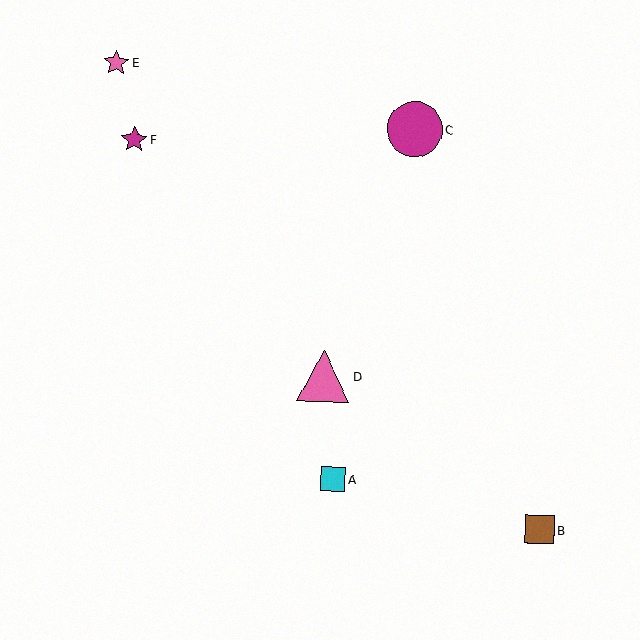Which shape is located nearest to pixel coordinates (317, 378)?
The pink triangle (labeled D) at (324, 376) is nearest to that location.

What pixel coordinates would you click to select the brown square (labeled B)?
Click at (540, 529) to select the brown square B.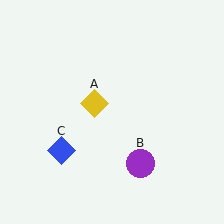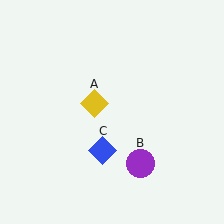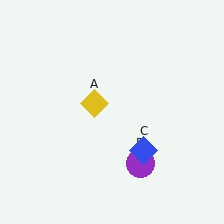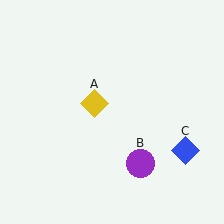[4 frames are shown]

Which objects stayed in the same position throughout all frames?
Yellow diamond (object A) and purple circle (object B) remained stationary.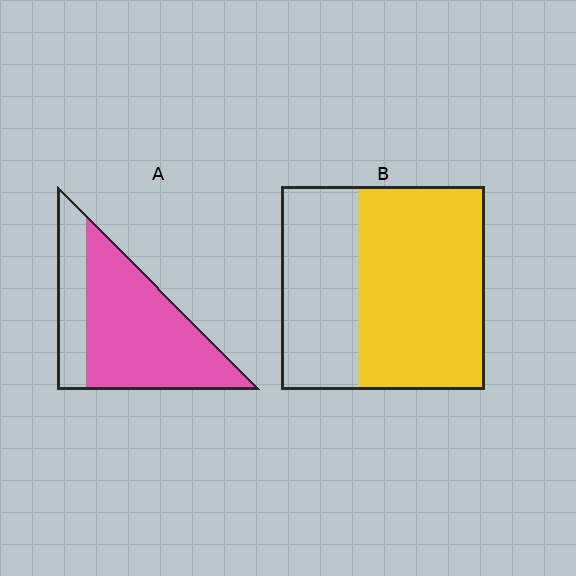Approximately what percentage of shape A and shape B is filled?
A is approximately 75% and B is approximately 60%.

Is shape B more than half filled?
Yes.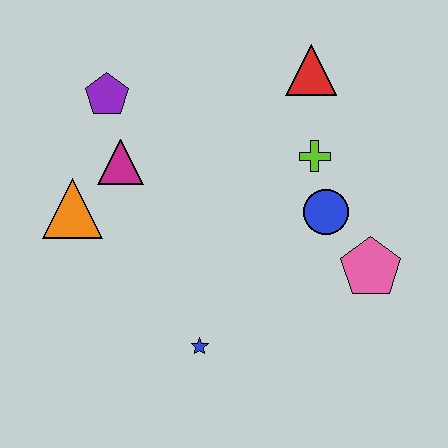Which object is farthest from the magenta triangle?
The pink pentagon is farthest from the magenta triangle.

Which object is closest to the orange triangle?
The magenta triangle is closest to the orange triangle.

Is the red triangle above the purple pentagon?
Yes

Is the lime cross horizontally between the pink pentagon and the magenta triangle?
Yes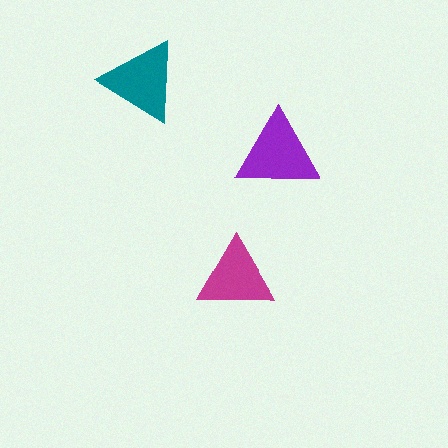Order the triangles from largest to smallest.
the purple one, the teal one, the magenta one.